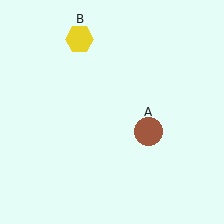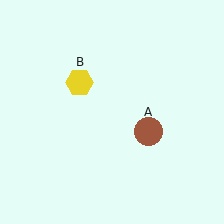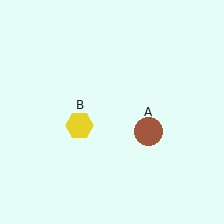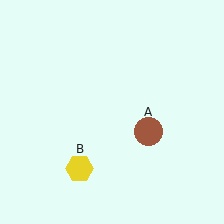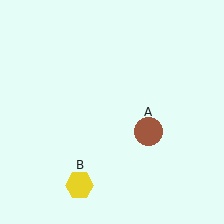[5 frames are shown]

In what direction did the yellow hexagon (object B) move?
The yellow hexagon (object B) moved down.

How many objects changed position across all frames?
1 object changed position: yellow hexagon (object B).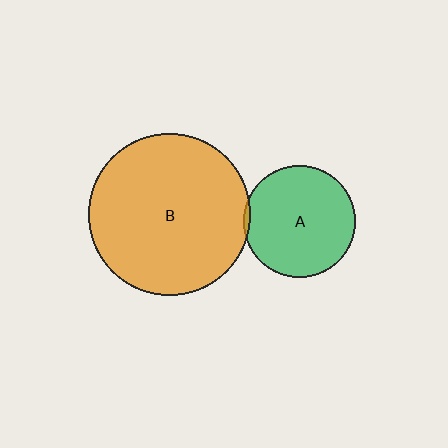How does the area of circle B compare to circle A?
Approximately 2.1 times.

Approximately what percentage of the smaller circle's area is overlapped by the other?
Approximately 5%.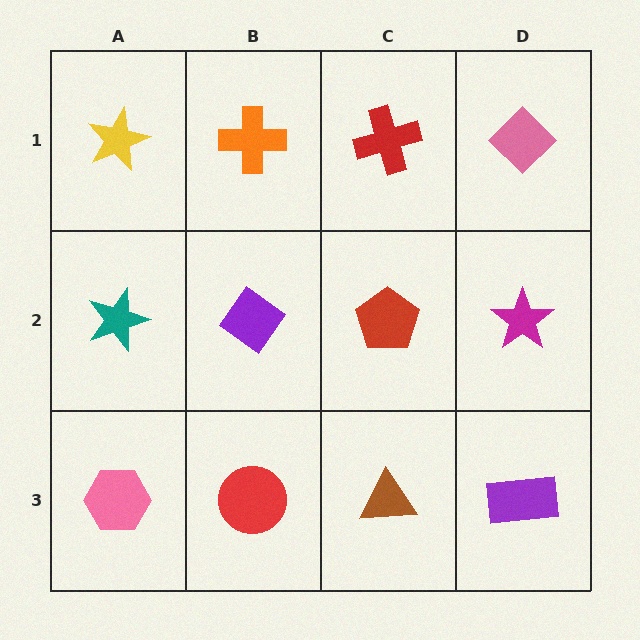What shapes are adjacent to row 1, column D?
A magenta star (row 2, column D), a red cross (row 1, column C).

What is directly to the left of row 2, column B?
A teal star.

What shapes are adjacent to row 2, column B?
An orange cross (row 1, column B), a red circle (row 3, column B), a teal star (row 2, column A), a red pentagon (row 2, column C).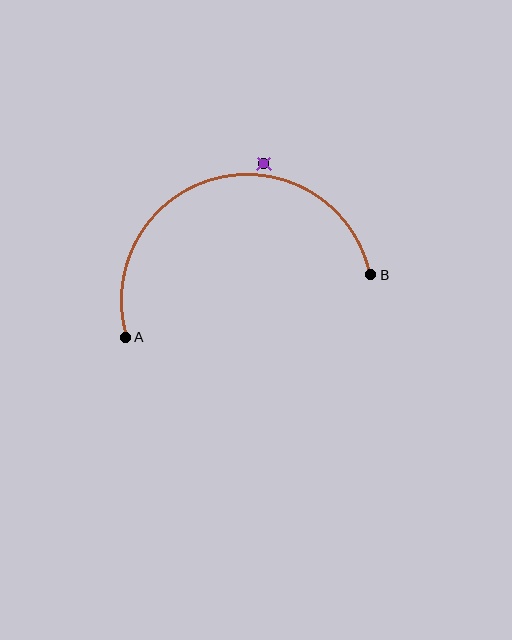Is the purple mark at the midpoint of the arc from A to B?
No — the purple mark does not lie on the arc at all. It sits slightly outside the curve.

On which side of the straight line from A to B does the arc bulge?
The arc bulges above the straight line connecting A and B.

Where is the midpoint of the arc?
The arc midpoint is the point on the curve farthest from the straight line joining A and B. It sits above that line.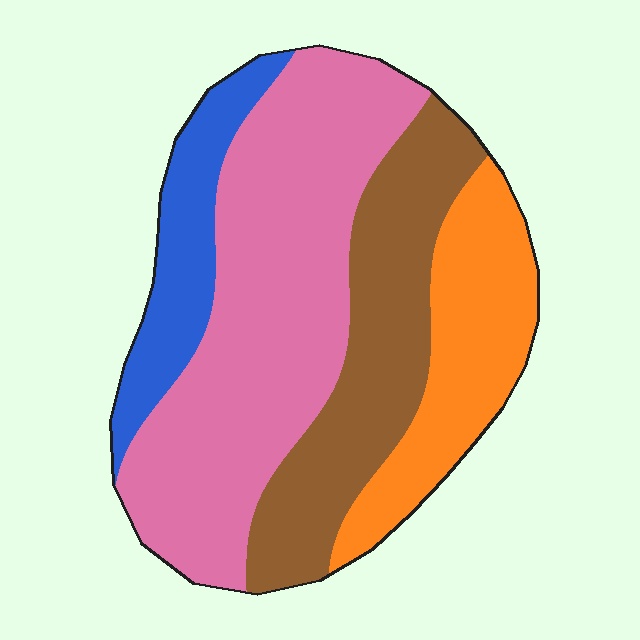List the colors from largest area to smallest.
From largest to smallest: pink, brown, orange, blue.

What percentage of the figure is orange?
Orange covers 19% of the figure.